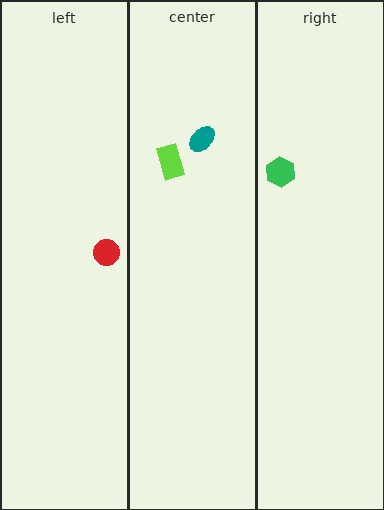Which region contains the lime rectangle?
The center region.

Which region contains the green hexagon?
The right region.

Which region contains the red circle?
The left region.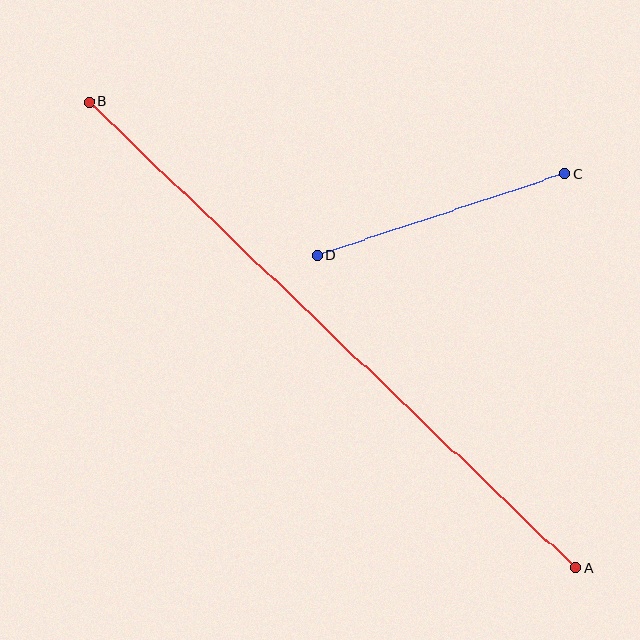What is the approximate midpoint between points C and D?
The midpoint is at approximately (441, 215) pixels.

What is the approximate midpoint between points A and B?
The midpoint is at approximately (332, 335) pixels.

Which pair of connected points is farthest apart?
Points A and B are farthest apart.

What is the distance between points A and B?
The distance is approximately 674 pixels.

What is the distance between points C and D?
The distance is approximately 260 pixels.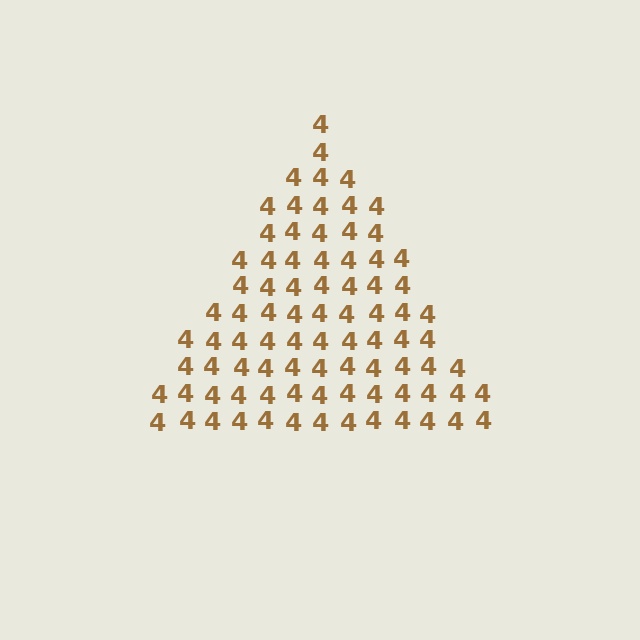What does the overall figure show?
The overall figure shows a triangle.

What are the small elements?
The small elements are digit 4's.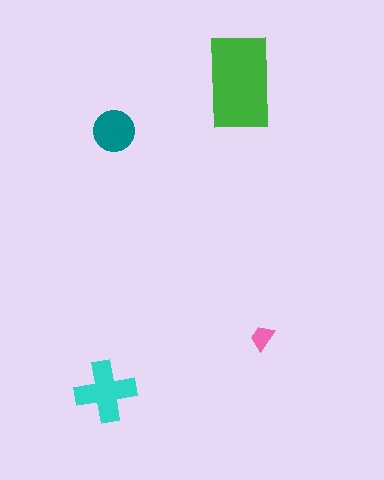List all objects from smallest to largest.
The pink trapezoid, the teal circle, the cyan cross, the green rectangle.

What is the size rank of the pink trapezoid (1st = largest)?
4th.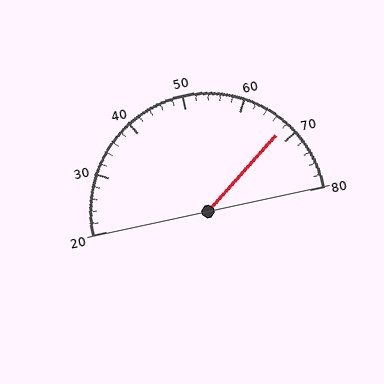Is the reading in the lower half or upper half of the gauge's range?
The reading is in the upper half of the range (20 to 80).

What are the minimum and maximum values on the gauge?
The gauge ranges from 20 to 80.